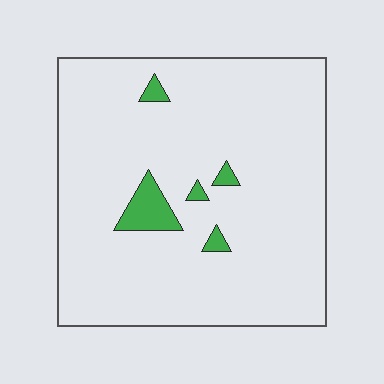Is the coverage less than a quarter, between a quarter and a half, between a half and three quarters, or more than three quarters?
Less than a quarter.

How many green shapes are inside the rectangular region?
5.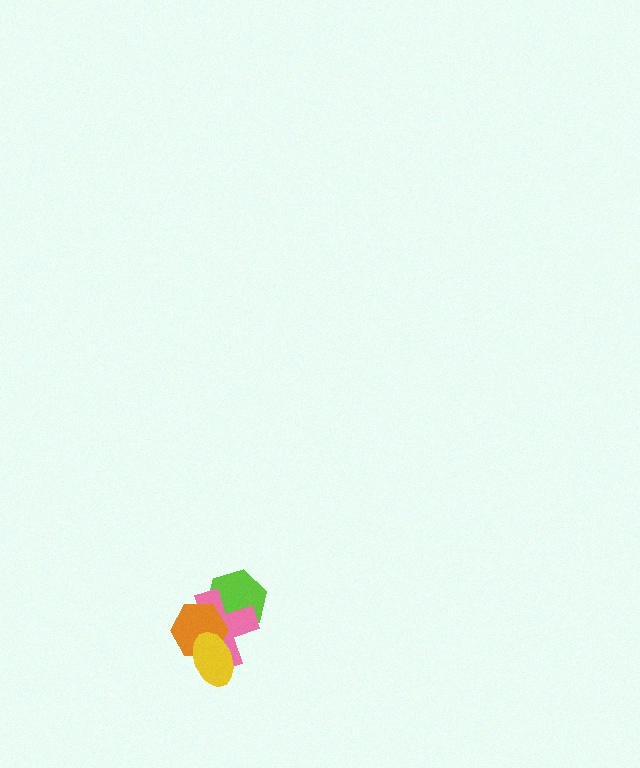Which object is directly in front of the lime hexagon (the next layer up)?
The pink cross is directly in front of the lime hexagon.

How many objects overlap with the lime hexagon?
2 objects overlap with the lime hexagon.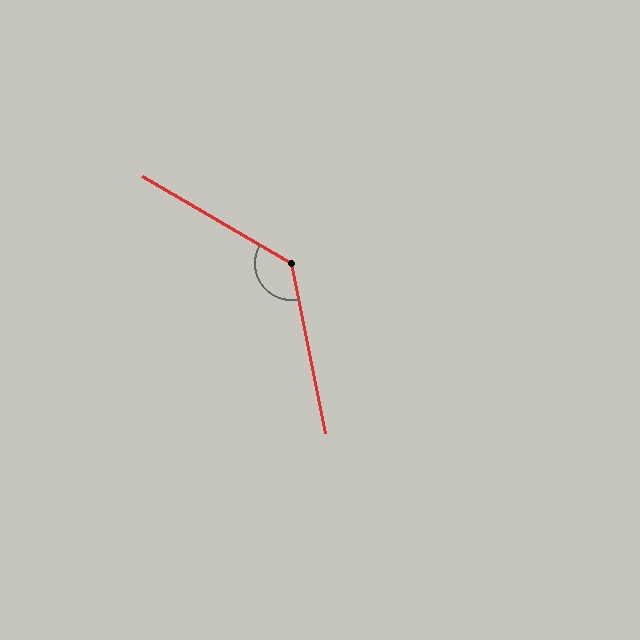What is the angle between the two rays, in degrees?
Approximately 131 degrees.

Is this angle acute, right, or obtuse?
It is obtuse.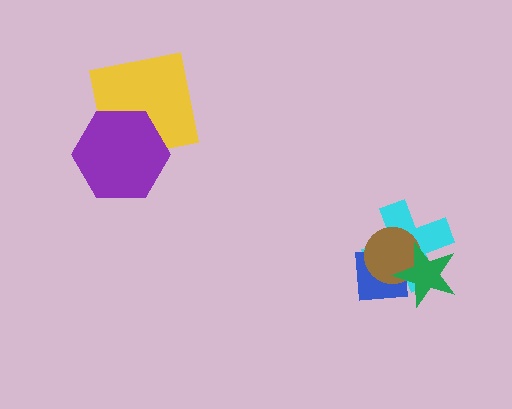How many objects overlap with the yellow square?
1 object overlaps with the yellow square.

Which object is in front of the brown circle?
The green star is in front of the brown circle.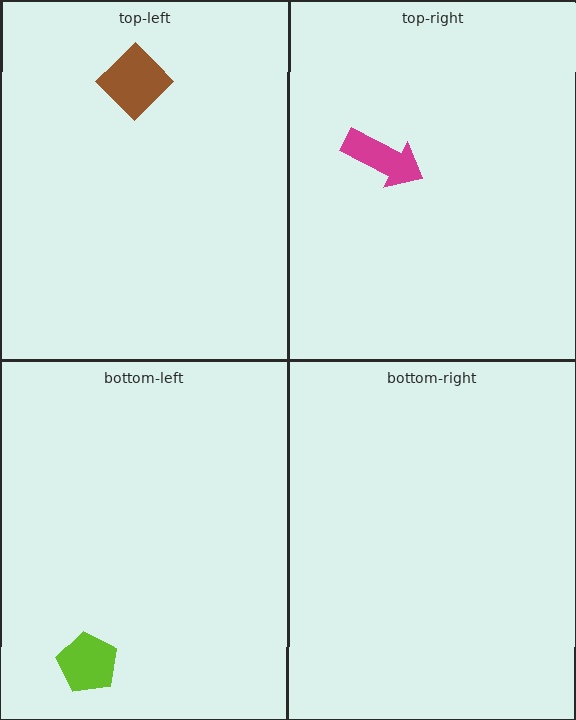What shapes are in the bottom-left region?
The lime pentagon.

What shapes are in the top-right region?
The magenta arrow.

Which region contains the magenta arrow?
The top-right region.